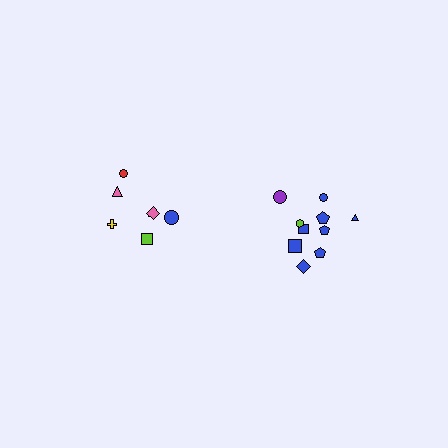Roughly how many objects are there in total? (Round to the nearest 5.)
Roughly 15 objects in total.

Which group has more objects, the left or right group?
The right group.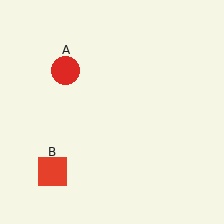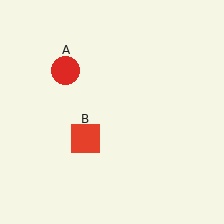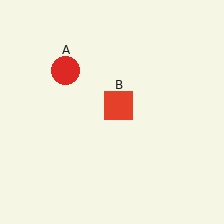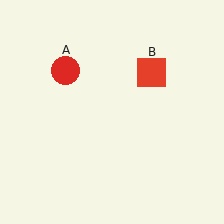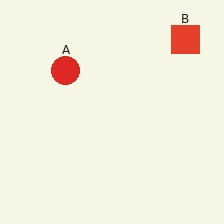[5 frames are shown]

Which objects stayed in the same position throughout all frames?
Red circle (object A) remained stationary.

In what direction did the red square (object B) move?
The red square (object B) moved up and to the right.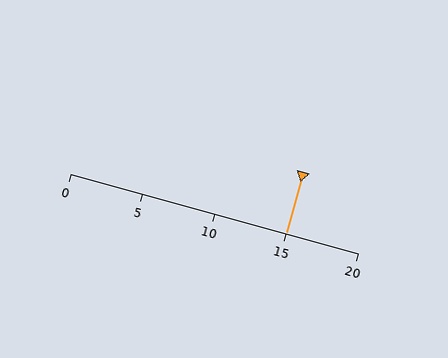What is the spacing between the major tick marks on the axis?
The major ticks are spaced 5 apart.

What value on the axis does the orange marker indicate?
The marker indicates approximately 15.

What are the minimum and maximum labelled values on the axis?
The axis runs from 0 to 20.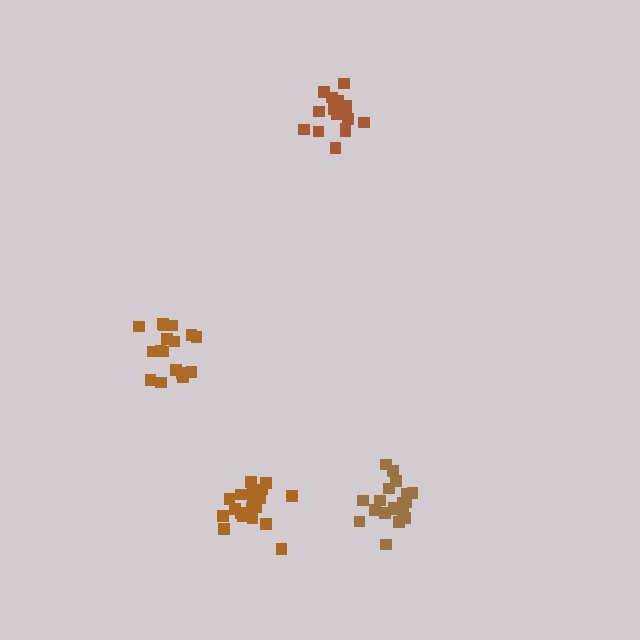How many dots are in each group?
Group 1: 17 dots, Group 2: 19 dots, Group 3: 20 dots, Group 4: 17 dots (73 total).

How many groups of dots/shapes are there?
There are 4 groups.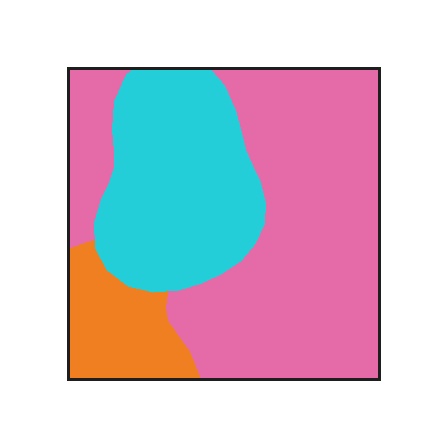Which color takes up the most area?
Pink, at roughly 55%.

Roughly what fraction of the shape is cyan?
Cyan covers around 30% of the shape.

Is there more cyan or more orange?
Cyan.